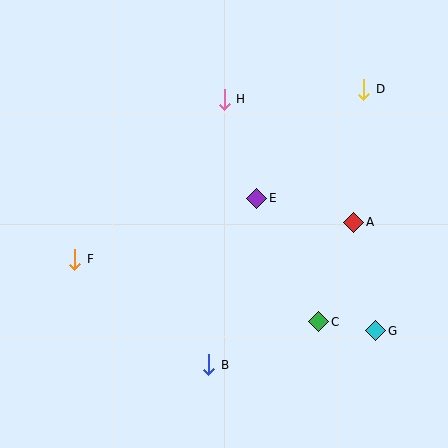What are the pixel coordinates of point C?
Point C is at (319, 322).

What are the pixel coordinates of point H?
Point H is at (224, 99).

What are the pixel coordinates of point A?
Point A is at (354, 222).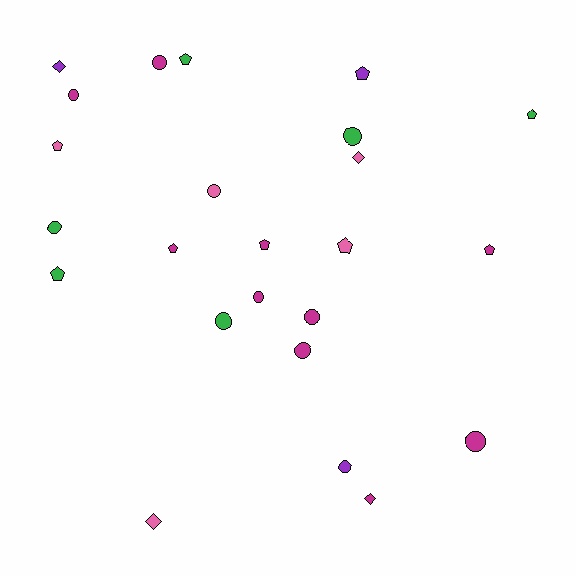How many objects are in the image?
There are 24 objects.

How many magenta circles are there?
There are 6 magenta circles.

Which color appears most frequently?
Magenta, with 10 objects.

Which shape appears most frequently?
Circle, with 11 objects.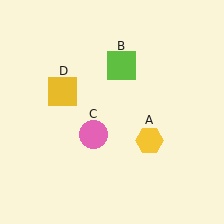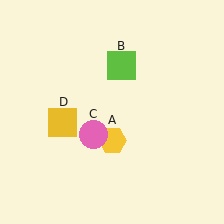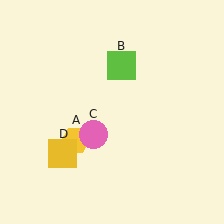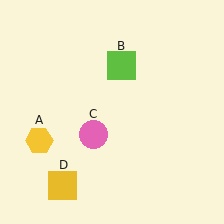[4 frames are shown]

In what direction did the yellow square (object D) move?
The yellow square (object D) moved down.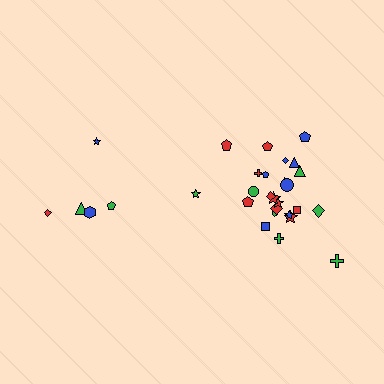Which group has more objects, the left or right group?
The right group.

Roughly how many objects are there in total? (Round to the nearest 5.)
Roughly 30 objects in total.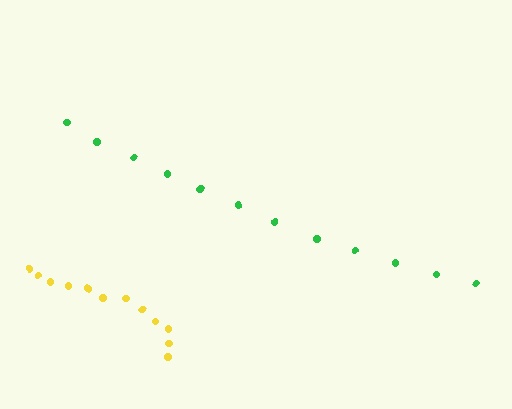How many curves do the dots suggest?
There are 2 distinct paths.